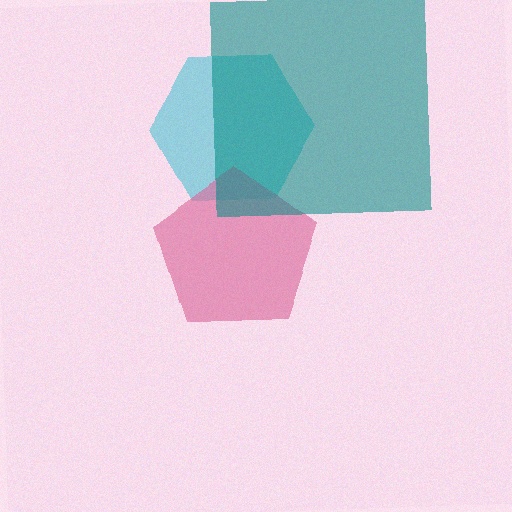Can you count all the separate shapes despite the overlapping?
Yes, there are 3 separate shapes.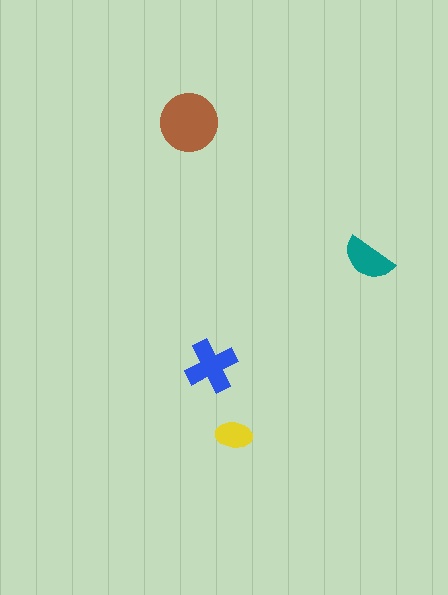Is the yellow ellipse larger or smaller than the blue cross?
Smaller.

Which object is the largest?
The brown circle.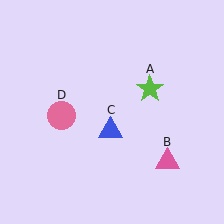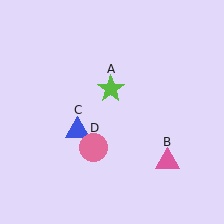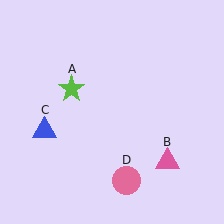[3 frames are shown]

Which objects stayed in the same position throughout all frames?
Pink triangle (object B) remained stationary.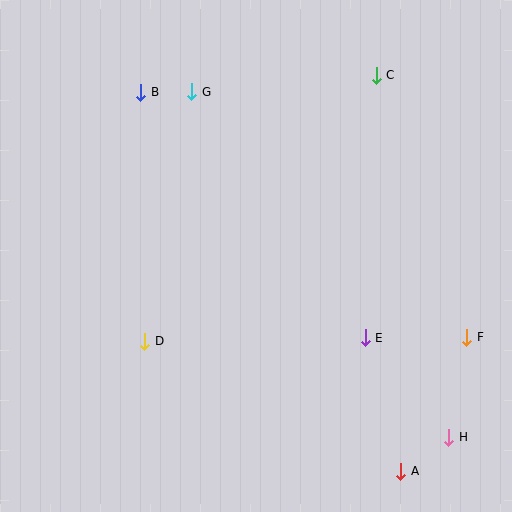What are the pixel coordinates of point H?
Point H is at (449, 437).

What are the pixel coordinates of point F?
Point F is at (467, 337).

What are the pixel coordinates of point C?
Point C is at (376, 75).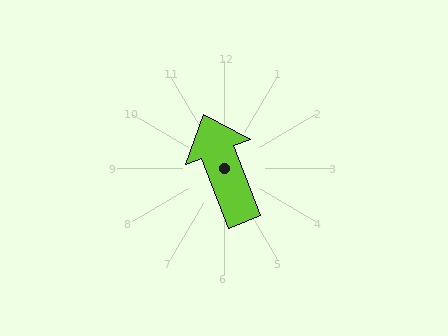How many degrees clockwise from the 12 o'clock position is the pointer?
Approximately 339 degrees.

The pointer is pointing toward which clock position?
Roughly 11 o'clock.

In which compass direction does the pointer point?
North.